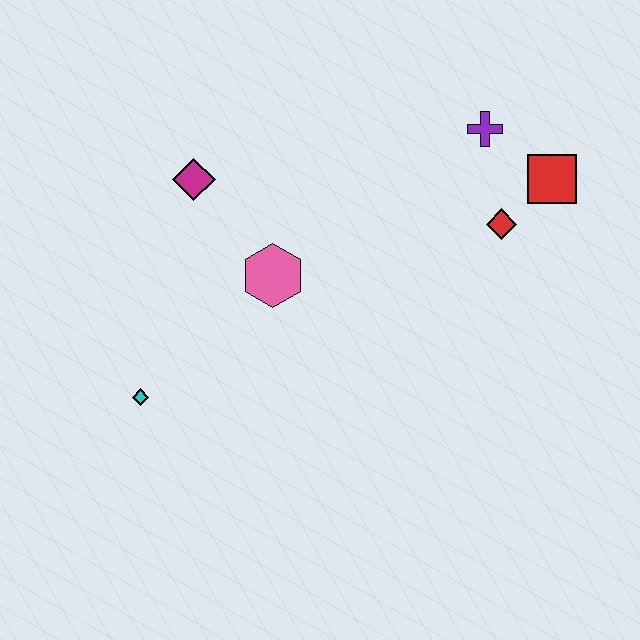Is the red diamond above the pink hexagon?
Yes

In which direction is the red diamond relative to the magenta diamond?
The red diamond is to the right of the magenta diamond.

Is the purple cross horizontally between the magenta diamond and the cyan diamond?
No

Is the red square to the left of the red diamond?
No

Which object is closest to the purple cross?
The red square is closest to the purple cross.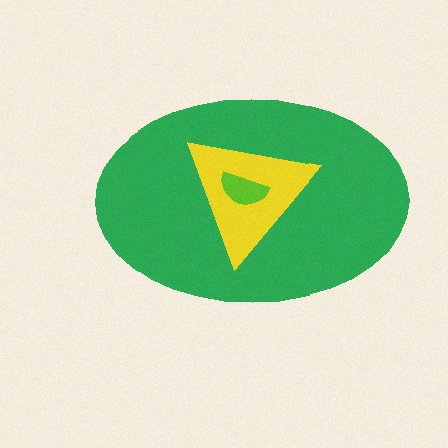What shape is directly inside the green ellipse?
The yellow triangle.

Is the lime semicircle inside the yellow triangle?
Yes.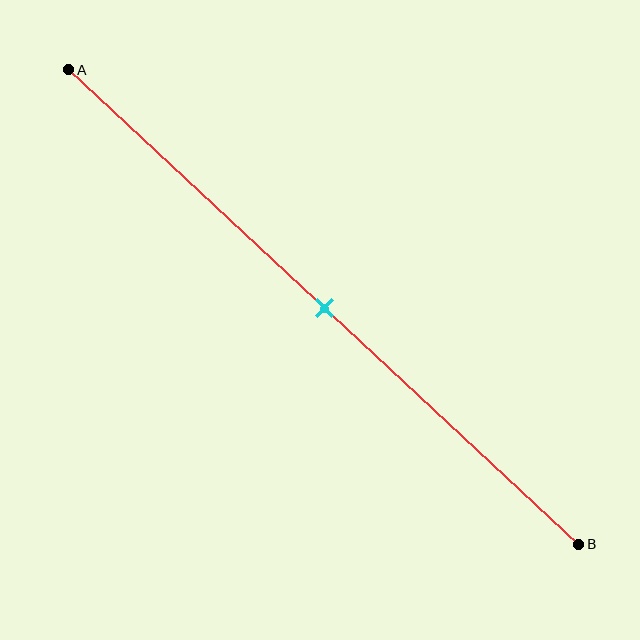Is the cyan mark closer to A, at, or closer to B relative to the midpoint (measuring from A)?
The cyan mark is approximately at the midpoint of segment AB.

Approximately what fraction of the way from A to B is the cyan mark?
The cyan mark is approximately 50% of the way from A to B.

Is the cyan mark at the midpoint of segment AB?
Yes, the mark is approximately at the midpoint.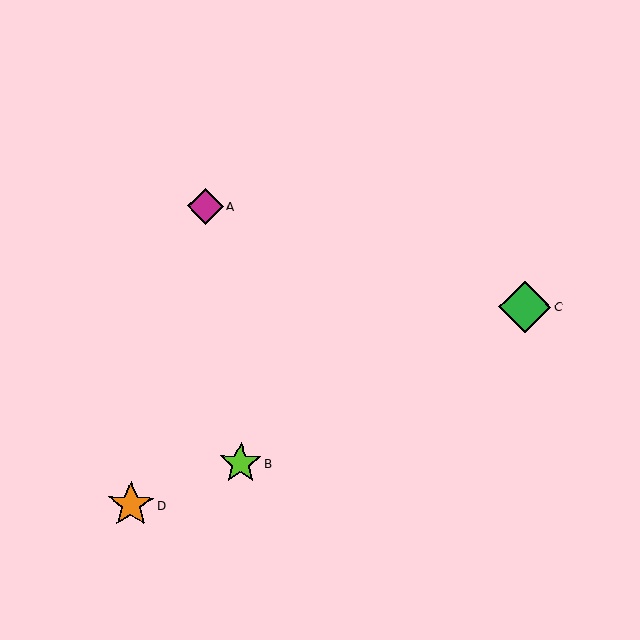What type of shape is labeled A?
Shape A is a magenta diamond.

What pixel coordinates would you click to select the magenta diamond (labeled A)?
Click at (205, 206) to select the magenta diamond A.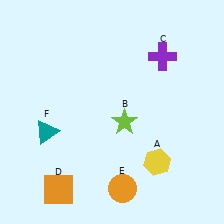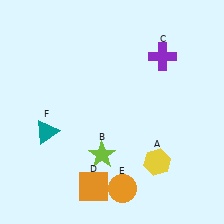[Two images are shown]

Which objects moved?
The objects that moved are: the lime star (B), the orange square (D).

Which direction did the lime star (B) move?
The lime star (B) moved down.